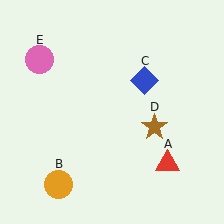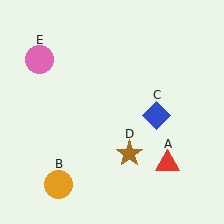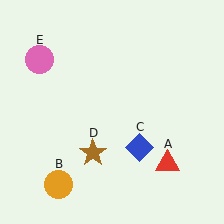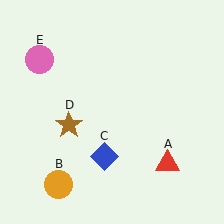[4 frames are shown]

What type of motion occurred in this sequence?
The blue diamond (object C), brown star (object D) rotated clockwise around the center of the scene.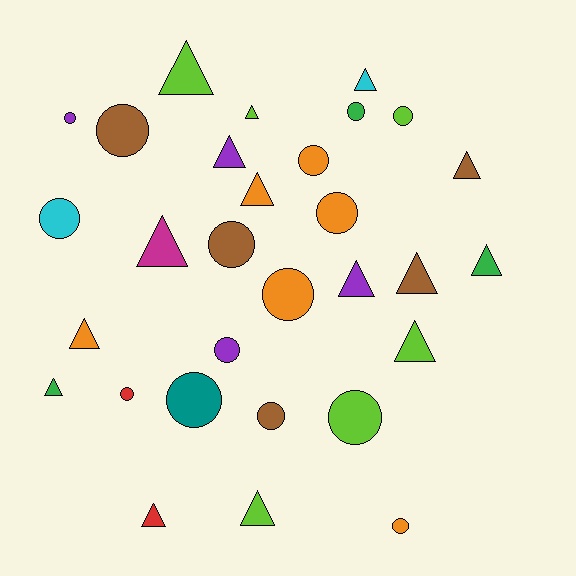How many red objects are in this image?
There are 2 red objects.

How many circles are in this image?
There are 15 circles.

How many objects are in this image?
There are 30 objects.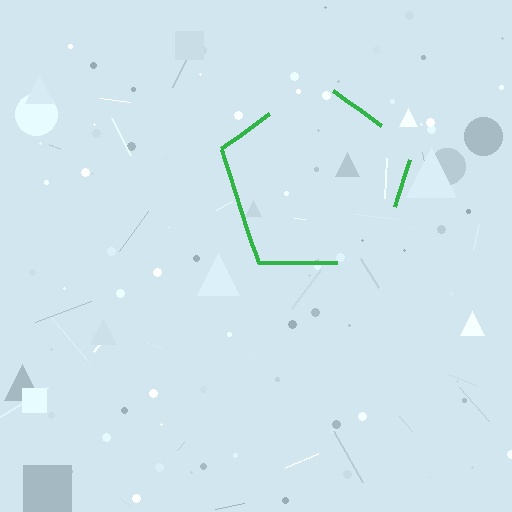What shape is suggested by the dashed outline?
The dashed outline suggests a pentagon.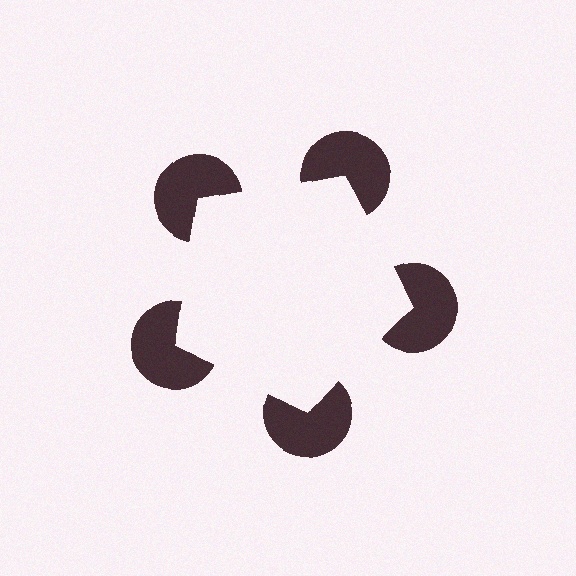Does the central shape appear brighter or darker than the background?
It typically appears slightly brighter than the background, even though no actual brightness change is drawn.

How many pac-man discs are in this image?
There are 5 — one at each vertex of the illusory pentagon.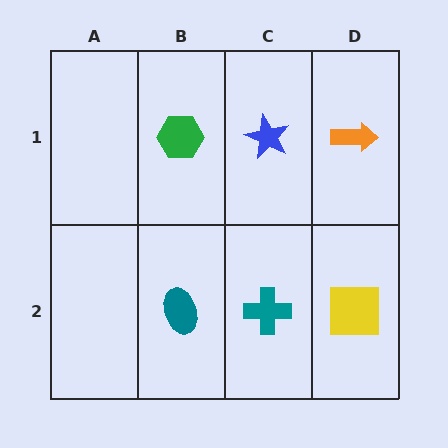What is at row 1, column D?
An orange arrow.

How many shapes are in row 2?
3 shapes.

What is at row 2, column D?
A yellow square.